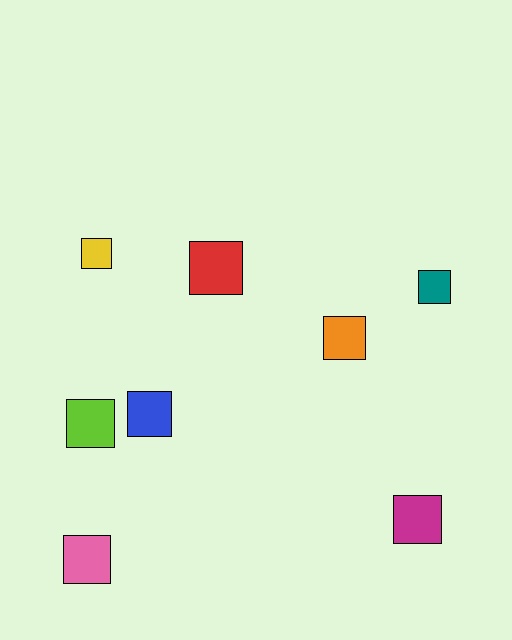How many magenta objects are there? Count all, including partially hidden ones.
There is 1 magenta object.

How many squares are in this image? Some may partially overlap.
There are 8 squares.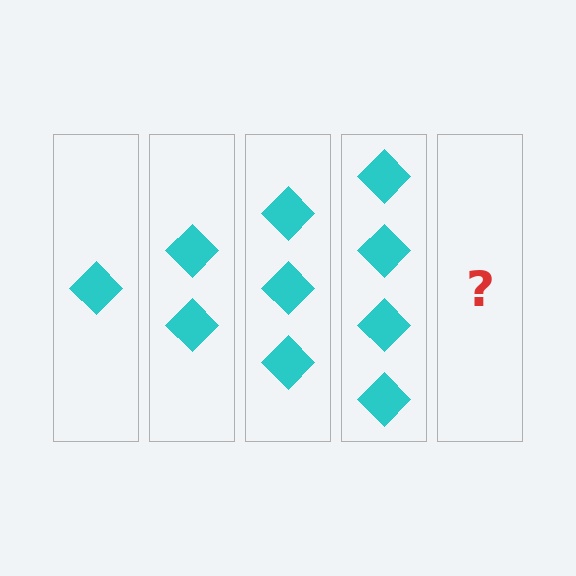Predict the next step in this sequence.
The next step is 5 diamonds.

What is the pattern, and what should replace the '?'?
The pattern is that each step adds one more diamond. The '?' should be 5 diamonds.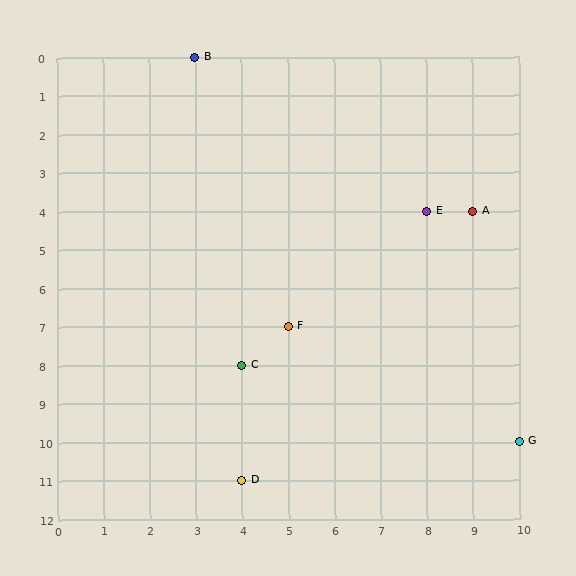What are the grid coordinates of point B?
Point B is at grid coordinates (3, 0).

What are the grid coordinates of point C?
Point C is at grid coordinates (4, 8).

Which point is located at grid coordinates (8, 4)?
Point E is at (8, 4).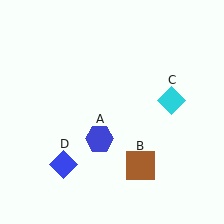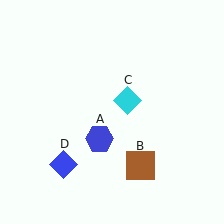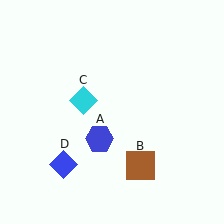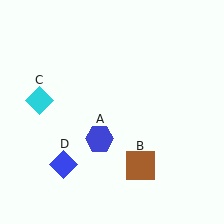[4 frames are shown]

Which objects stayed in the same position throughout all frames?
Blue hexagon (object A) and brown square (object B) and blue diamond (object D) remained stationary.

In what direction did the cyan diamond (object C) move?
The cyan diamond (object C) moved left.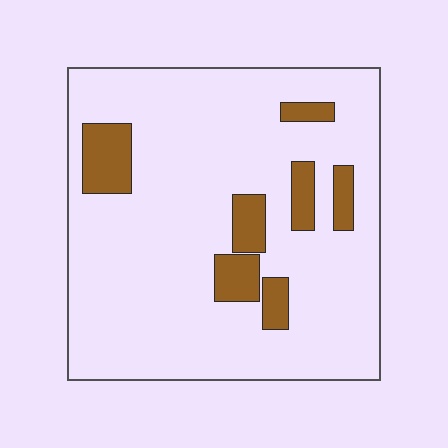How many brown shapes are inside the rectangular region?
7.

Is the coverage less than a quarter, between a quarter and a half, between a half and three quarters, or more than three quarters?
Less than a quarter.